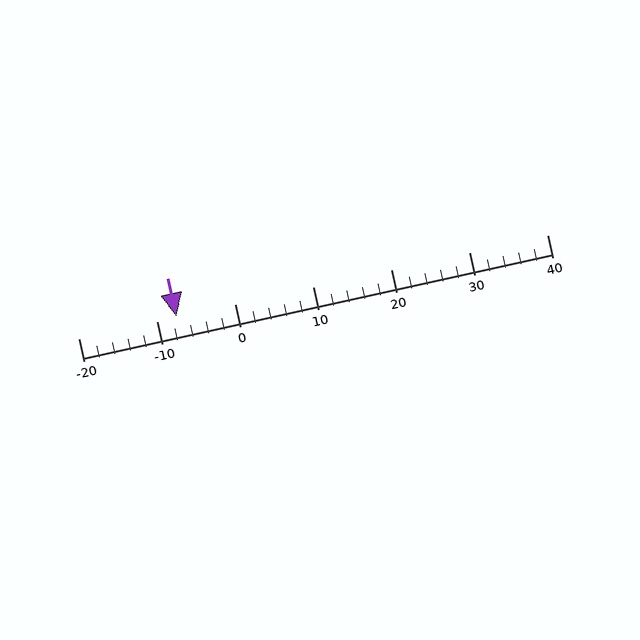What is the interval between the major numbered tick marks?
The major tick marks are spaced 10 units apart.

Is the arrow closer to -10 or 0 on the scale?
The arrow is closer to -10.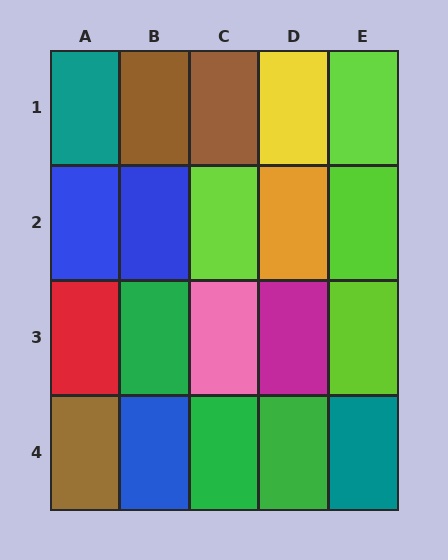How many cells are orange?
1 cell is orange.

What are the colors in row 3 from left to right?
Red, green, pink, magenta, lime.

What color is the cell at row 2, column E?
Lime.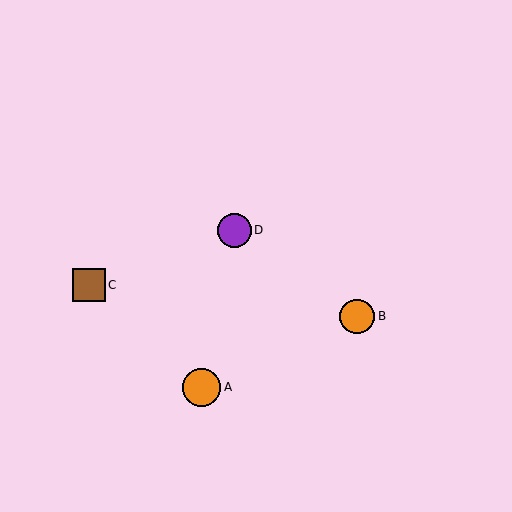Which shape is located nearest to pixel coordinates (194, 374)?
The orange circle (labeled A) at (202, 387) is nearest to that location.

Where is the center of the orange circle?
The center of the orange circle is at (357, 316).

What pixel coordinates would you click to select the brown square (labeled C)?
Click at (89, 285) to select the brown square C.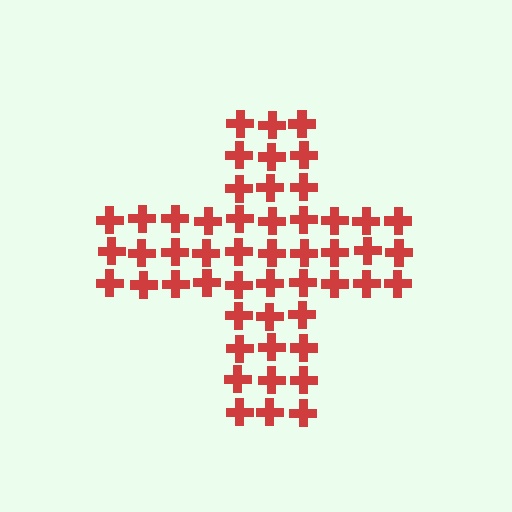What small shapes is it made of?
It is made of small crosses.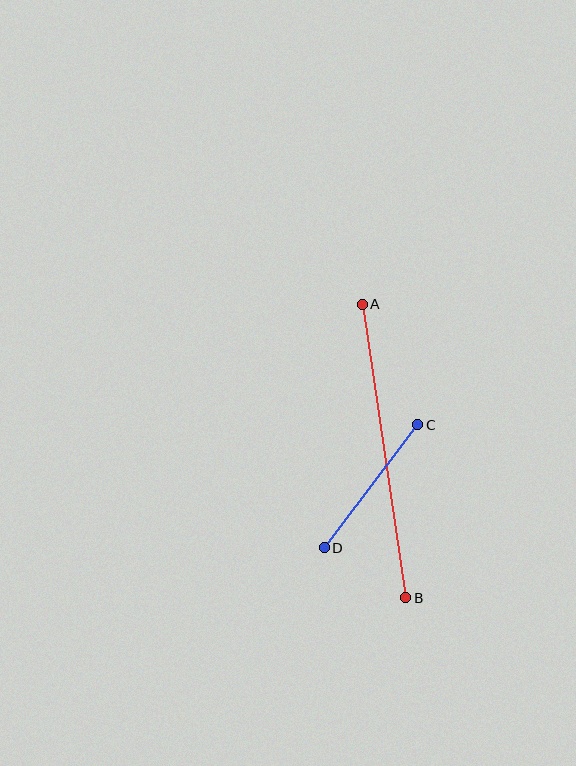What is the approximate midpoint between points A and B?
The midpoint is at approximately (384, 451) pixels.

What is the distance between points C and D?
The distance is approximately 154 pixels.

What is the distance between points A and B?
The distance is approximately 297 pixels.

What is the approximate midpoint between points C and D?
The midpoint is at approximately (371, 486) pixels.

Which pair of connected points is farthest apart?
Points A and B are farthest apart.